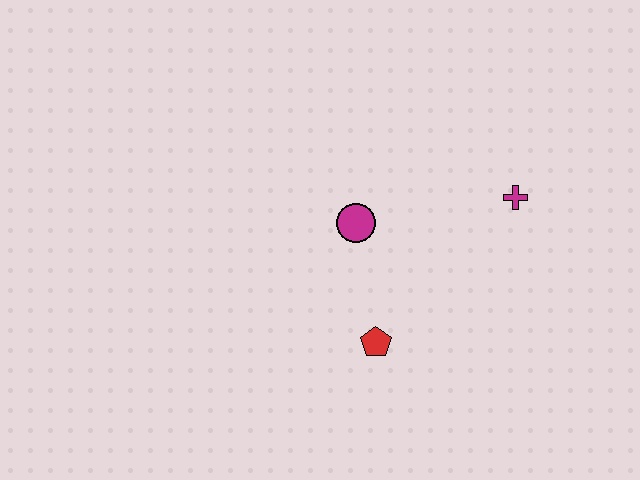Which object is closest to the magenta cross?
The magenta circle is closest to the magenta cross.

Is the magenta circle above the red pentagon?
Yes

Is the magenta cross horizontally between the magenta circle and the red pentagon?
No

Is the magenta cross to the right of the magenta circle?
Yes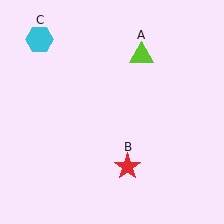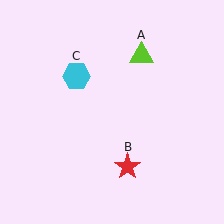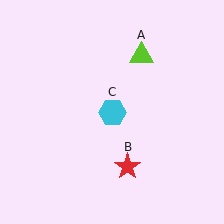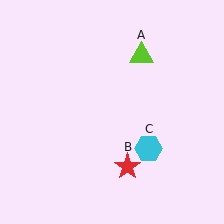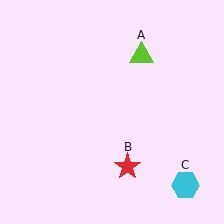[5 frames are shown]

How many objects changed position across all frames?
1 object changed position: cyan hexagon (object C).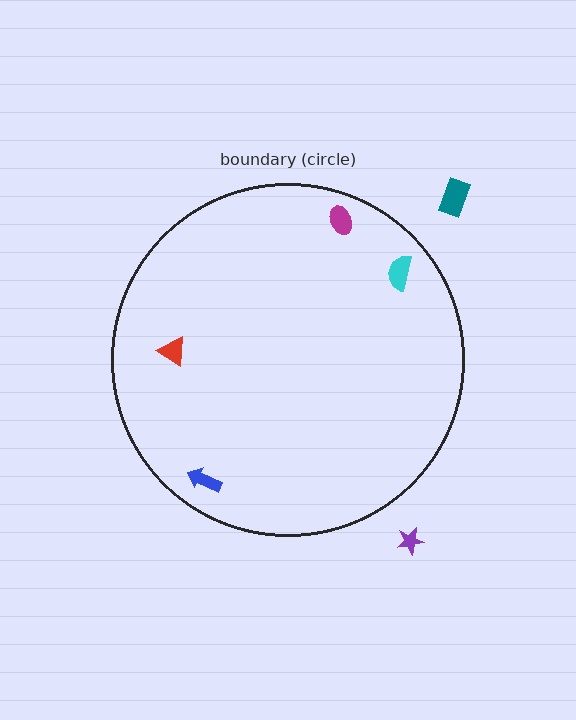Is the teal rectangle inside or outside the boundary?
Outside.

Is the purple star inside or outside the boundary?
Outside.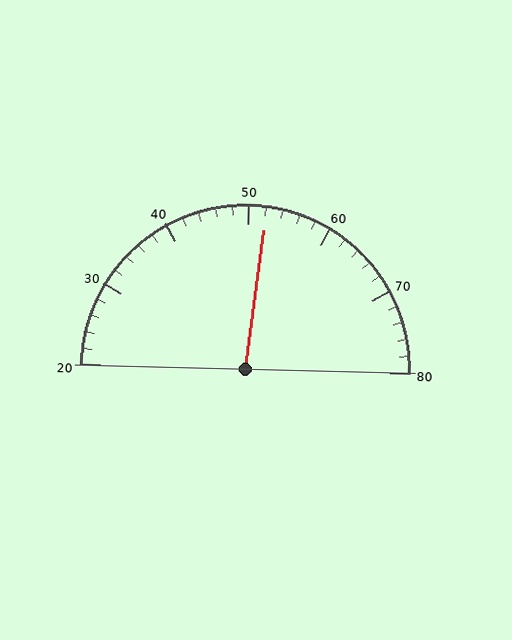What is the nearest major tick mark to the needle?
The nearest major tick mark is 50.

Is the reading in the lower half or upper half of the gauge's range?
The reading is in the upper half of the range (20 to 80).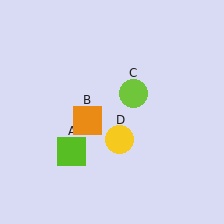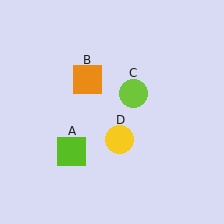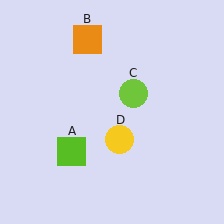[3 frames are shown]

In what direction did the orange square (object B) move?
The orange square (object B) moved up.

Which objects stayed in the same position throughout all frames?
Lime square (object A) and lime circle (object C) and yellow circle (object D) remained stationary.